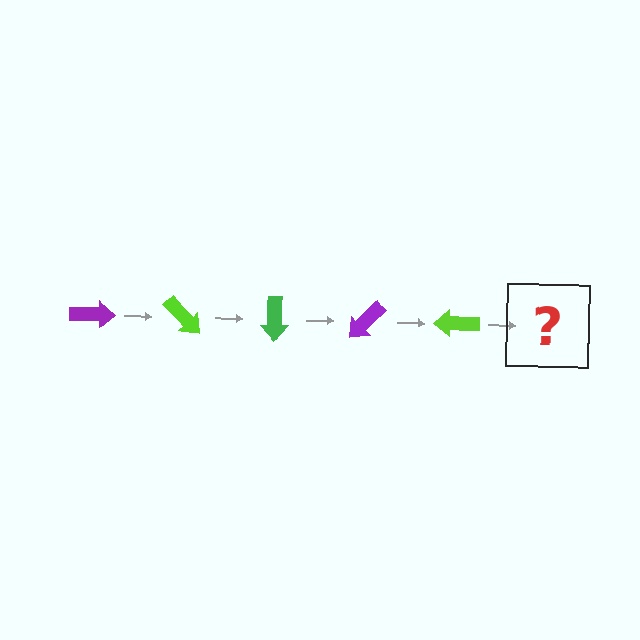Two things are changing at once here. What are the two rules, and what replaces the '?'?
The two rules are that it rotates 45 degrees each step and the color cycles through purple, lime, and green. The '?' should be a green arrow, rotated 225 degrees from the start.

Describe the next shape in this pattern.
It should be a green arrow, rotated 225 degrees from the start.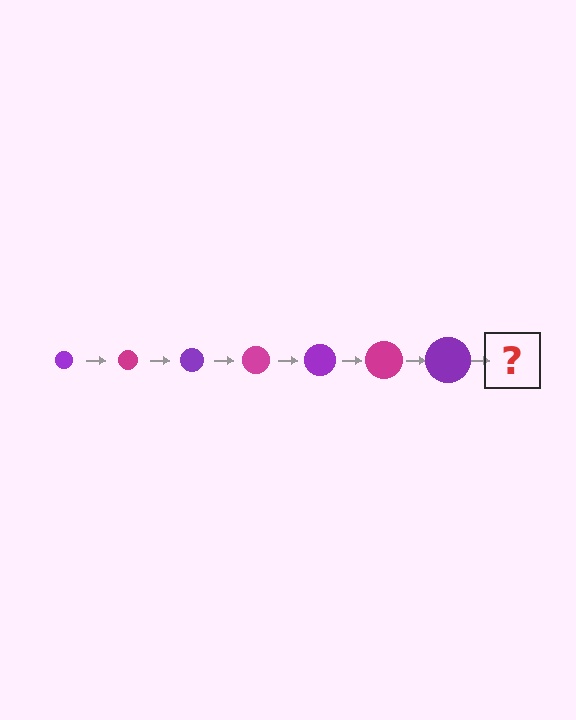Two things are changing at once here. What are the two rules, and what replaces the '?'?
The two rules are that the circle grows larger each step and the color cycles through purple and magenta. The '?' should be a magenta circle, larger than the previous one.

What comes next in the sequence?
The next element should be a magenta circle, larger than the previous one.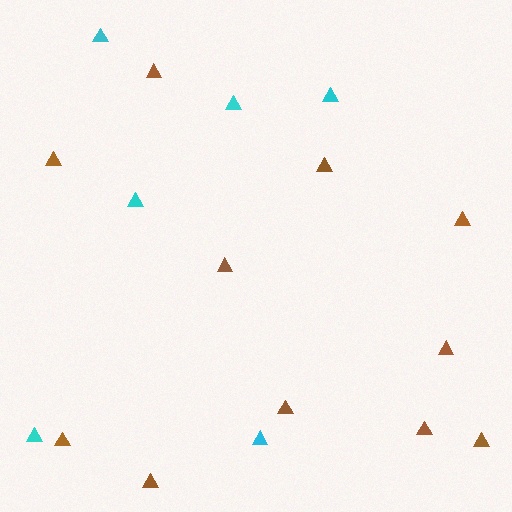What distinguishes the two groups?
There are 2 groups: one group of cyan triangles (6) and one group of brown triangles (11).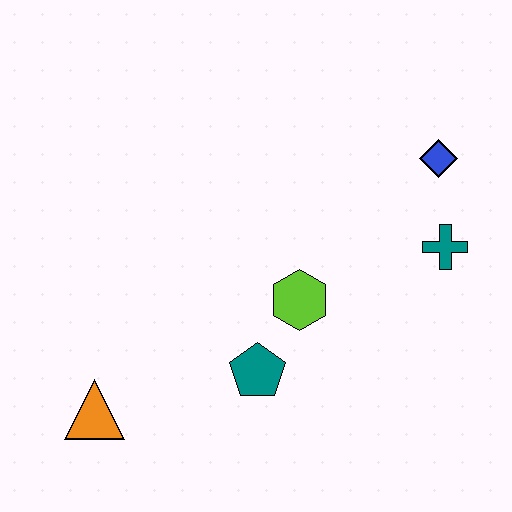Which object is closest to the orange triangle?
The teal pentagon is closest to the orange triangle.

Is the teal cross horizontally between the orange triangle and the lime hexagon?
No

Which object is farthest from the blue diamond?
The orange triangle is farthest from the blue diamond.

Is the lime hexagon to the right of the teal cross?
No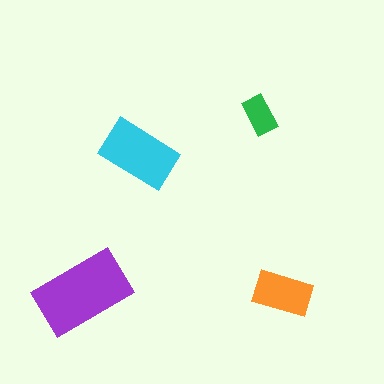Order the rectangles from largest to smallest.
the purple one, the cyan one, the orange one, the green one.